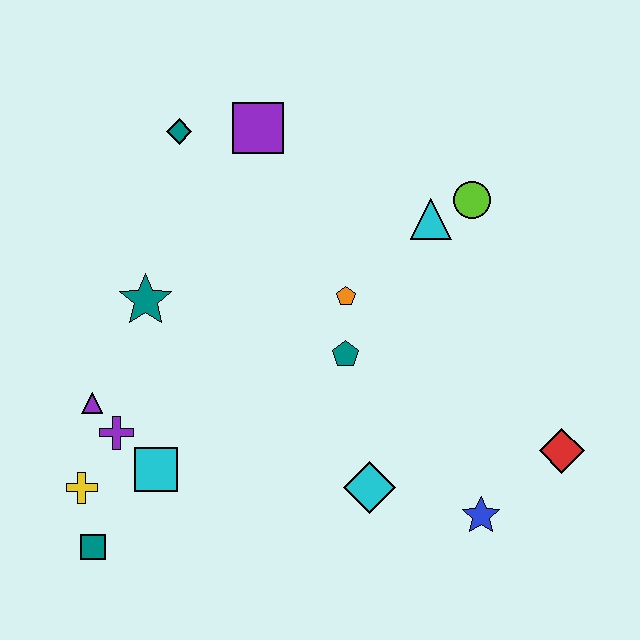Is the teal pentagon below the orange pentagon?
Yes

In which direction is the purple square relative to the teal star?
The purple square is above the teal star.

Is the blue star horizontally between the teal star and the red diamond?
Yes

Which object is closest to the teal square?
The yellow cross is closest to the teal square.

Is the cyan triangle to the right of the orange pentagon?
Yes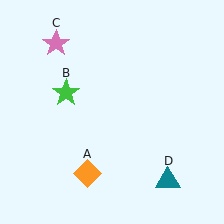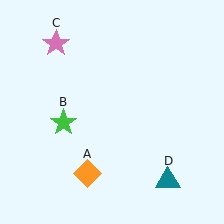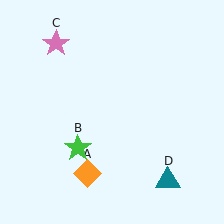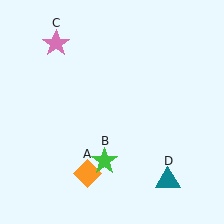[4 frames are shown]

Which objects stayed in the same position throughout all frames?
Orange diamond (object A) and pink star (object C) and teal triangle (object D) remained stationary.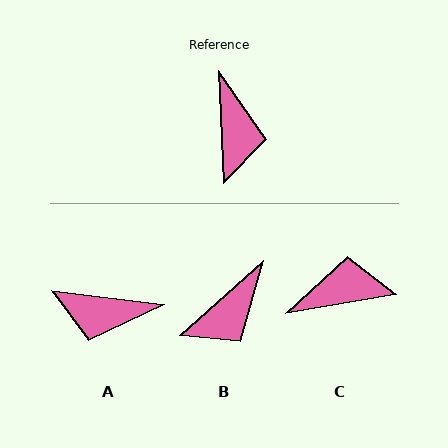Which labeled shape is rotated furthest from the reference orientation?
A, about 99 degrees away.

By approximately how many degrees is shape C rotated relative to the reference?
Approximately 97 degrees counter-clockwise.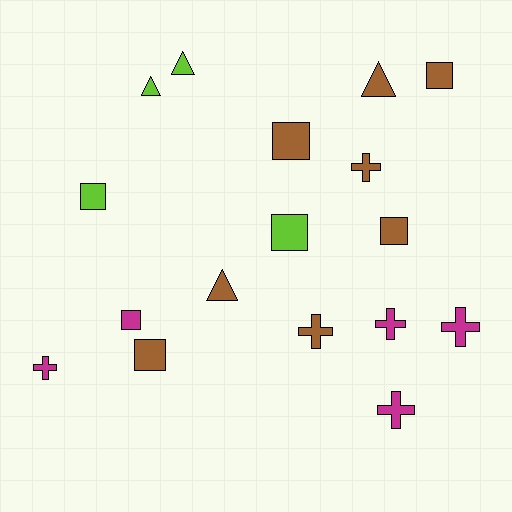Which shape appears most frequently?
Square, with 7 objects.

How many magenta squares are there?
There is 1 magenta square.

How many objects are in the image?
There are 17 objects.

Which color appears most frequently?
Brown, with 8 objects.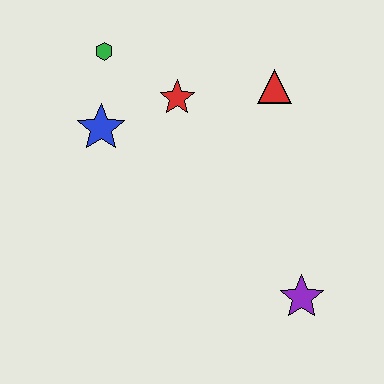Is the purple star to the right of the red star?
Yes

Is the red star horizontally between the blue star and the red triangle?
Yes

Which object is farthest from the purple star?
The green hexagon is farthest from the purple star.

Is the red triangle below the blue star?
No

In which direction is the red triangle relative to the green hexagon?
The red triangle is to the right of the green hexagon.